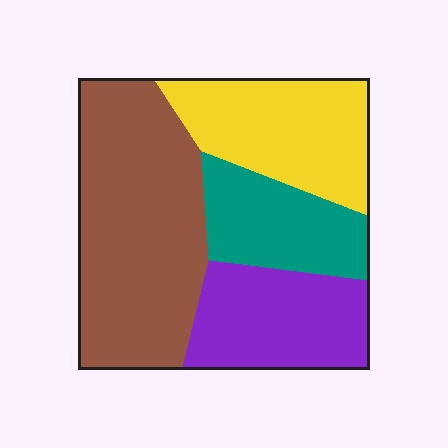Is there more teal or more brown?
Brown.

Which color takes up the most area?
Brown, at roughly 40%.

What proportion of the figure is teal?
Teal covers about 15% of the figure.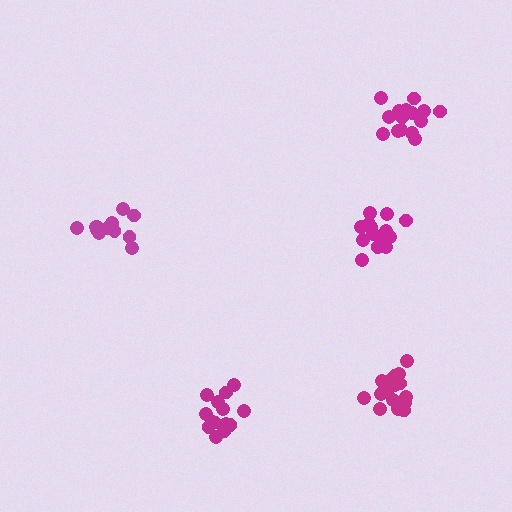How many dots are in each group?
Group 1: 19 dots, Group 2: 13 dots, Group 3: 15 dots, Group 4: 15 dots, Group 5: 14 dots (76 total).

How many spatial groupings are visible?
There are 5 spatial groupings.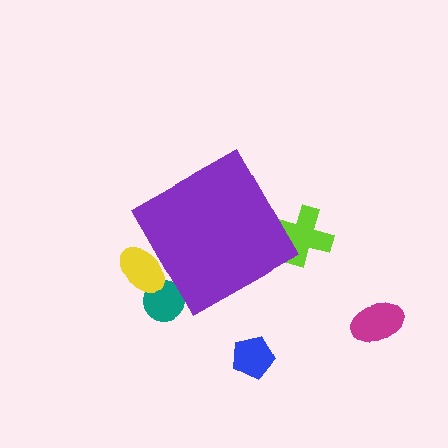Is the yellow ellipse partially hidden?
Yes, the yellow ellipse is partially hidden behind the purple diamond.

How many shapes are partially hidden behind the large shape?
3 shapes are partially hidden.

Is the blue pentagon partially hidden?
No, the blue pentagon is fully visible.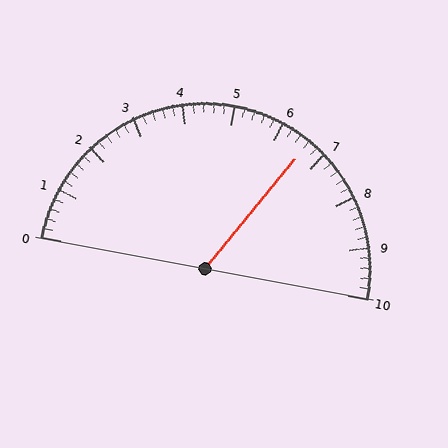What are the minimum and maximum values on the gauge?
The gauge ranges from 0 to 10.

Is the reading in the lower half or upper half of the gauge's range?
The reading is in the upper half of the range (0 to 10).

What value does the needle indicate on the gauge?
The needle indicates approximately 6.6.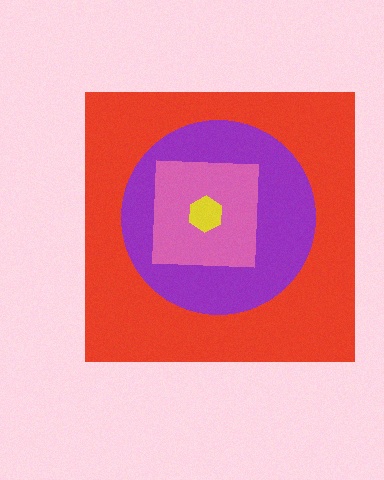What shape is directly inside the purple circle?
The pink square.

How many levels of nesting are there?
4.